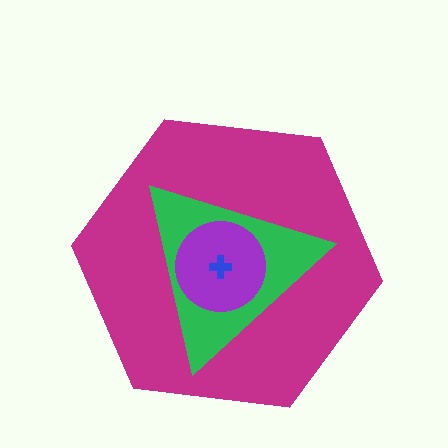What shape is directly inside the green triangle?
The purple circle.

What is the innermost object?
The blue cross.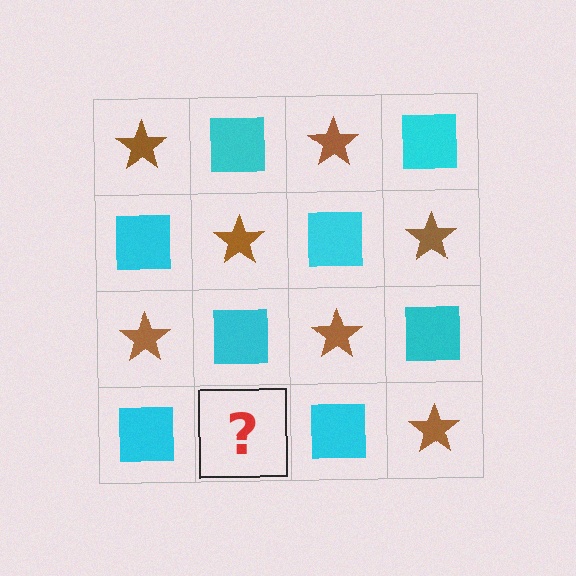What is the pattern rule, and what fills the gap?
The rule is that it alternates brown star and cyan square in a checkerboard pattern. The gap should be filled with a brown star.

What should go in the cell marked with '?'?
The missing cell should contain a brown star.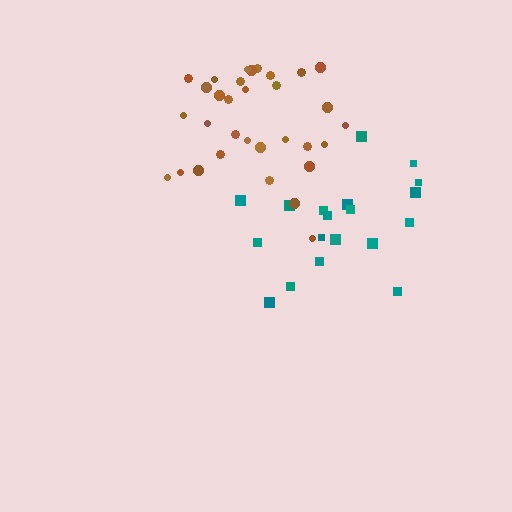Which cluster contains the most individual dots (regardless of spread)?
Brown (33).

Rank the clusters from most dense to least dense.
brown, teal.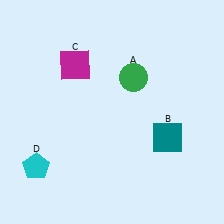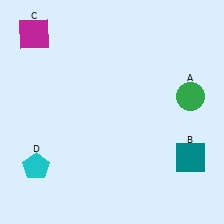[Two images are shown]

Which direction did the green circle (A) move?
The green circle (A) moved right.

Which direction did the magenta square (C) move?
The magenta square (C) moved left.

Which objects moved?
The objects that moved are: the green circle (A), the teal square (B), the magenta square (C).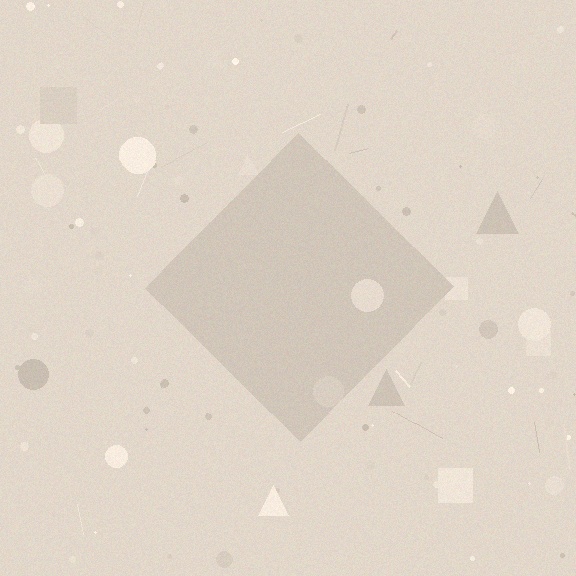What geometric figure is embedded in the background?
A diamond is embedded in the background.